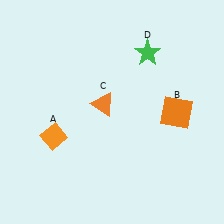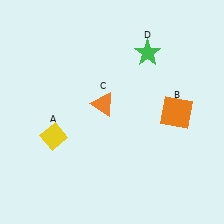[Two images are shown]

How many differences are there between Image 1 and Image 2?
There is 1 difference between the two images.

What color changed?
The diamond (A) changed from orange in Image 1 to yellow in Image 2.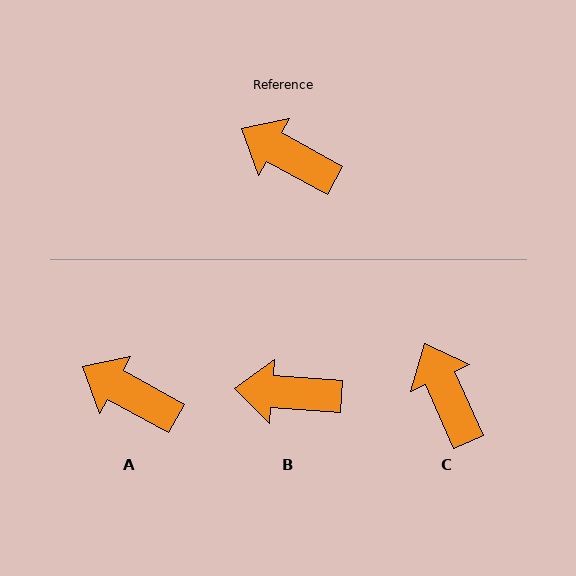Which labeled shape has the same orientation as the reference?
A.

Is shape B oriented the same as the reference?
No, it is off by about 25 degrees.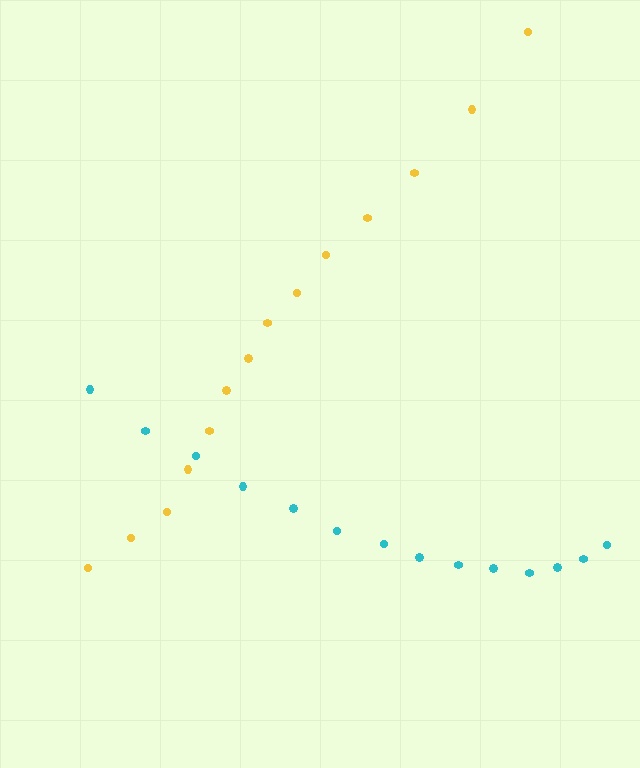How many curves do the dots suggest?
There are 2 distinct paths.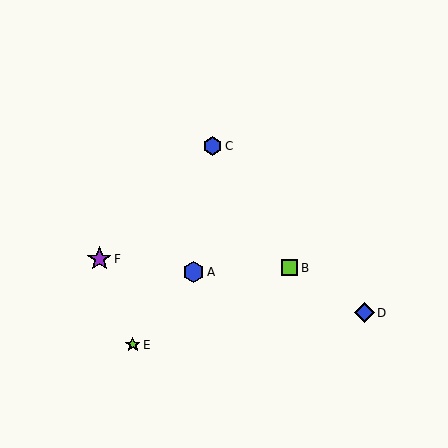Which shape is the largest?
The purple star (labeled F) is the largest.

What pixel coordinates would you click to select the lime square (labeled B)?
Click at (290, 268) to select the lime square B.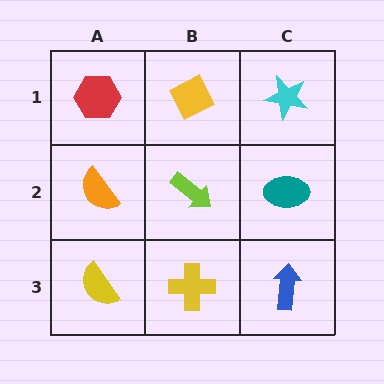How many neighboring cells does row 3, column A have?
2.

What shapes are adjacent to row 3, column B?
A lime arrow (row 2, column B), a yellow semicircle (row 3, column A), a blue arrow (row 3, column C).